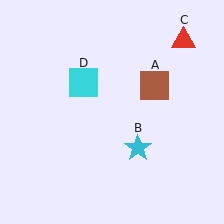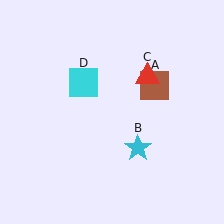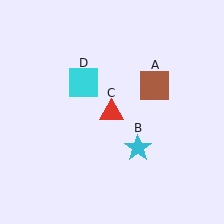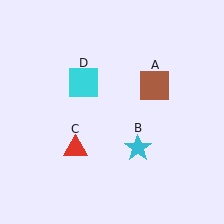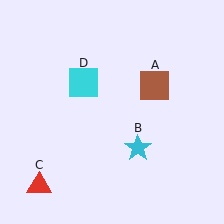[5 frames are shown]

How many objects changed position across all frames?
1 object changed position: red triangle (object C).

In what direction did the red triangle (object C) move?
The red triangle (object C) moved down and to the left.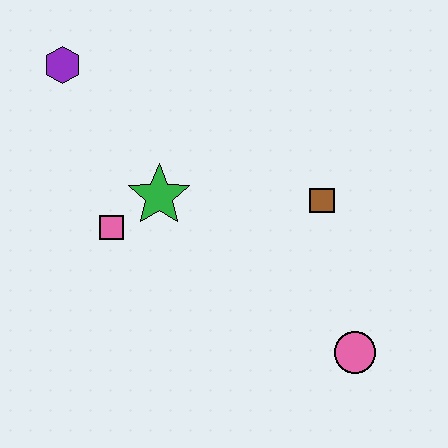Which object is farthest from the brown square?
The purple hexagon is farthest from the brown square.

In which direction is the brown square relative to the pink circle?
The brown square is above the pink circle.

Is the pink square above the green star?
No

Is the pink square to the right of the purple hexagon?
Yes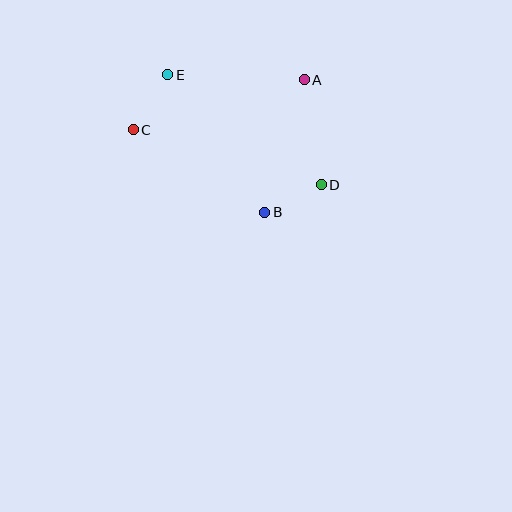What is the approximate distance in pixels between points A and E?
The distance between A and E is approximately 136 pixels.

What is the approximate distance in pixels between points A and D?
The distance between A and D is approximately 106 pixels.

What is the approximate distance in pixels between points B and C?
The distance between B and C is approximately 155 pixels.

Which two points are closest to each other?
Points B and D are closest to each other.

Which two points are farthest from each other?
Points C and D are farthest from each other.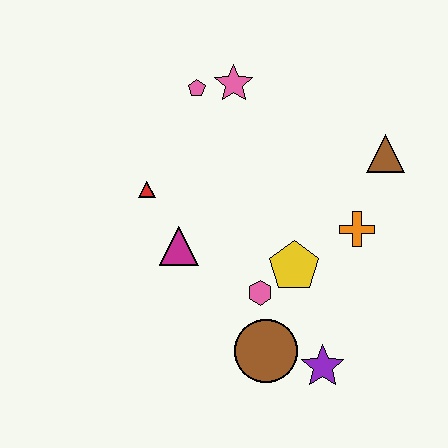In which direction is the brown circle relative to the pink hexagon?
The brown circle is below the pink hexagon.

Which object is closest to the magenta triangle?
The red triangle is closest to the magenta triangle.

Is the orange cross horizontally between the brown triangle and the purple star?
Yes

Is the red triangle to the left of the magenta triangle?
Yes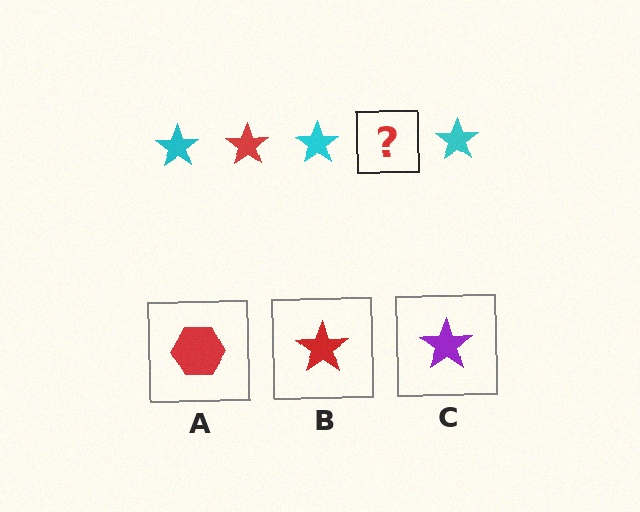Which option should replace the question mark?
Option B.